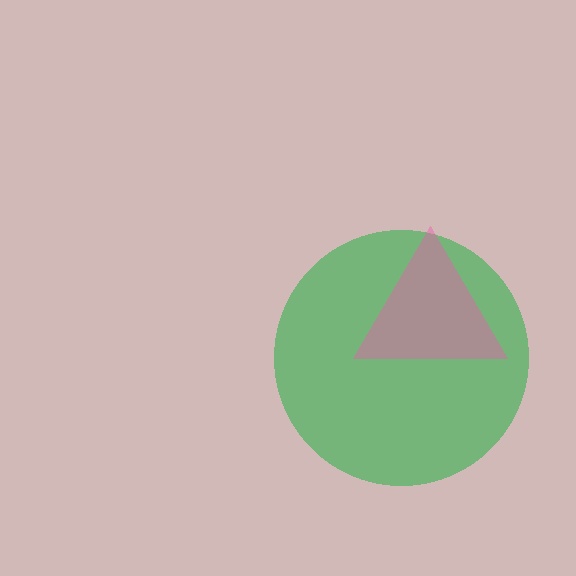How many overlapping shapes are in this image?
There are 2 overlapping shapes in the image.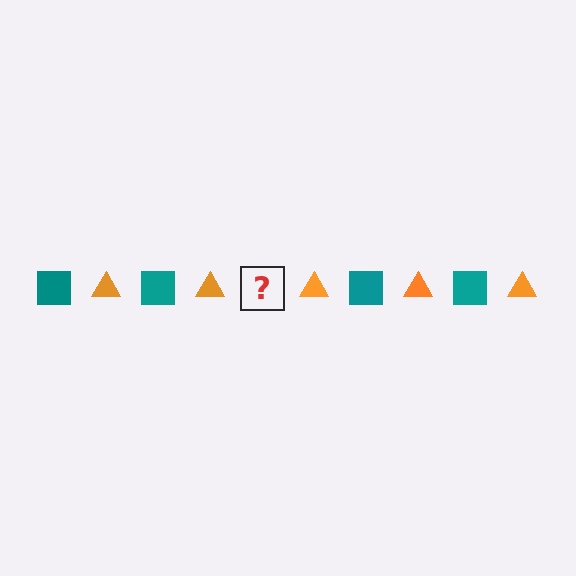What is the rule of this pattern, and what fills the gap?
The rule is that the pattern alternates between teal square and orange triangle. The gap should be filled with a teal square.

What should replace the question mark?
The question mark should be replaced with a teal square.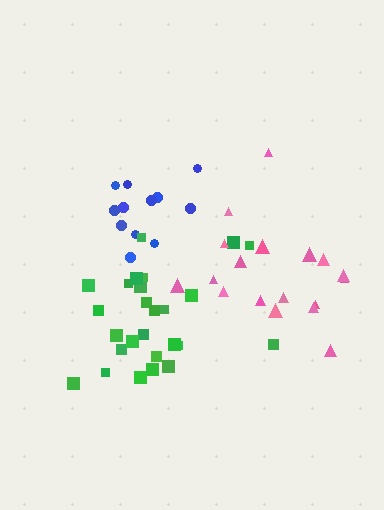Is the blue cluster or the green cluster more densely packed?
Green.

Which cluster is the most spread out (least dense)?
Pink.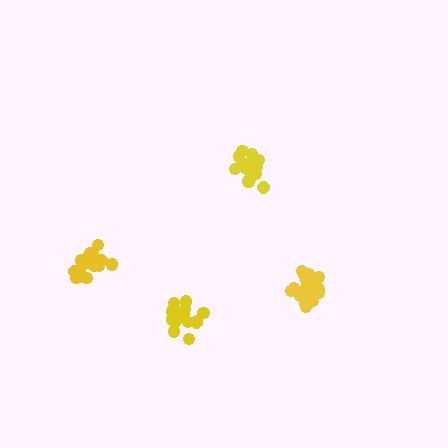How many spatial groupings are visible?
There are 4 spatial groupings.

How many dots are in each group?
Group 1: 15 dots, Group 2: 20 dots, Group 3: 20 dots, Group 4: 19 dots (74 total).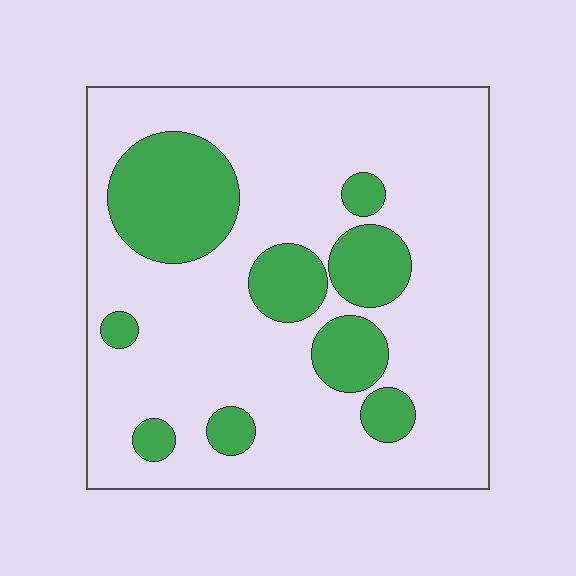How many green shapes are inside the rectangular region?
9.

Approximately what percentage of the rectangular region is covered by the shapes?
Approximately 25%.